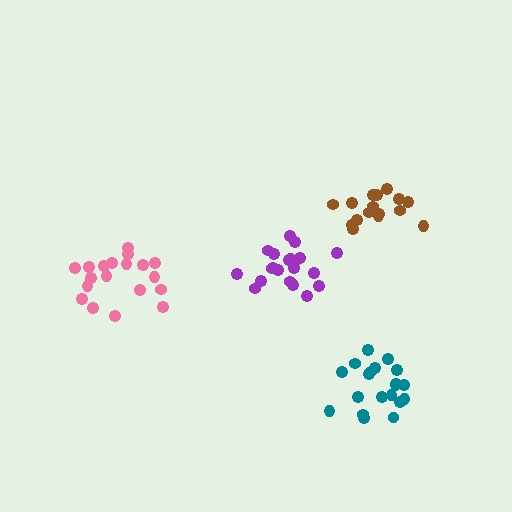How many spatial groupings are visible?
There are 4 spatial groupings.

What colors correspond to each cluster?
The clusters are colored: teal, purple, brown, pink.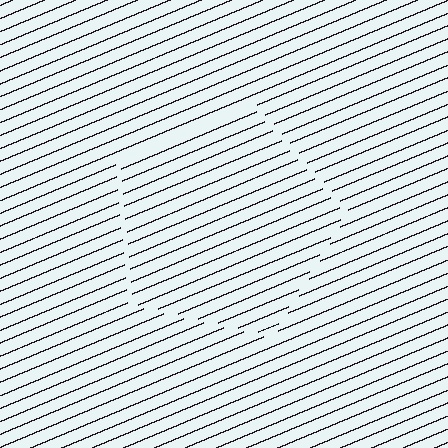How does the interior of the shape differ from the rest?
The interior of the shape contains the same grating, shifted by half a period — the contour is defined by the phase discontinuity where line-ends from the inner and outer gratings abut.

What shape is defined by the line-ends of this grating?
An illusory pentagon. The interior of the shape contains the same grating, shifted by half a period — the contour is defined by the phase discontinuity where line-ends from the inner and outer gratings abut.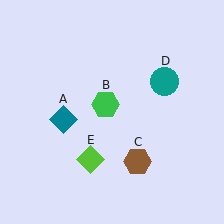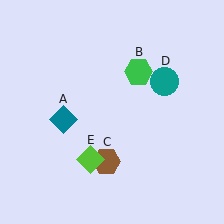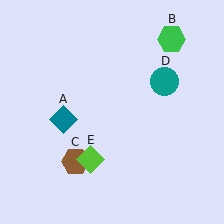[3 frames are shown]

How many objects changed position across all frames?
2 objects changed position: green hexagon (object B), brown hexagon (object C).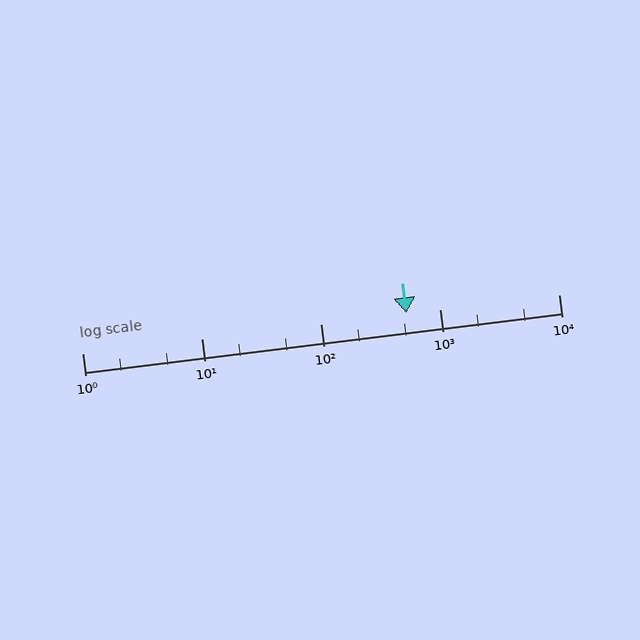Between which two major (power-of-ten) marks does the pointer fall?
The pointer is between 100 and 1000.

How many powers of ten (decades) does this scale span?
The scale spans 4 decades, from 1 to 10000.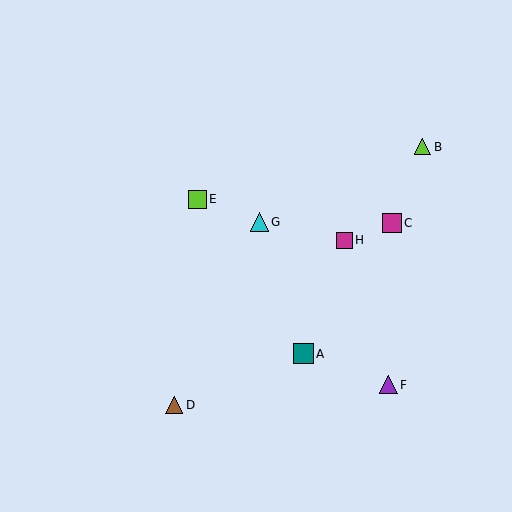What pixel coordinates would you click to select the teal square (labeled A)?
Click at (303, 354) to select the teal square A.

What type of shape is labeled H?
Shape H is a magenta square.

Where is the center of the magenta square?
The center of the magenta square is at (392, 223).